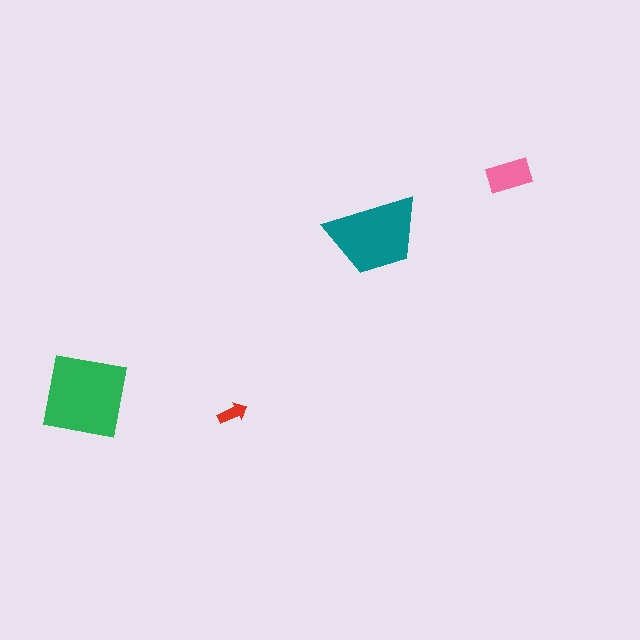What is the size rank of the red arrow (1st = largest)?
4th.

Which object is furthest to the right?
The pink rectangle is rightmost.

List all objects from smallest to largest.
The red arrow, the pink rectangle, the teal trapezoid, the green square.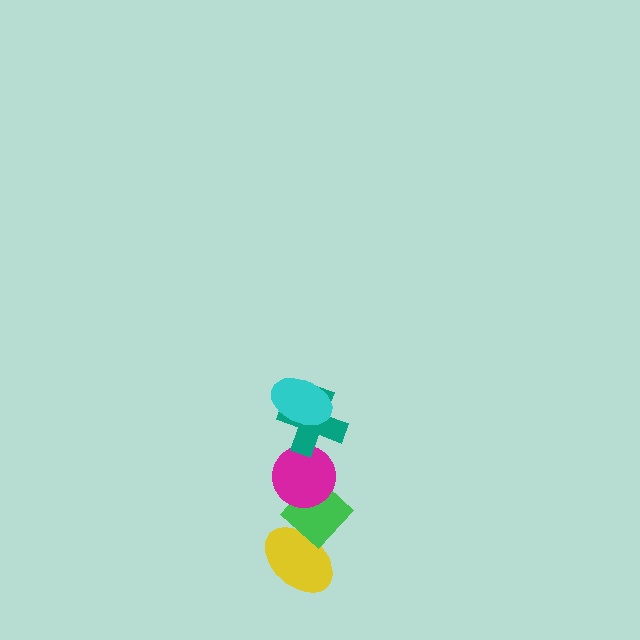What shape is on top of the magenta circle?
The teal cross is on top of the magenta circle.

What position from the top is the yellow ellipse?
The yellow ellipse is 5th from the top.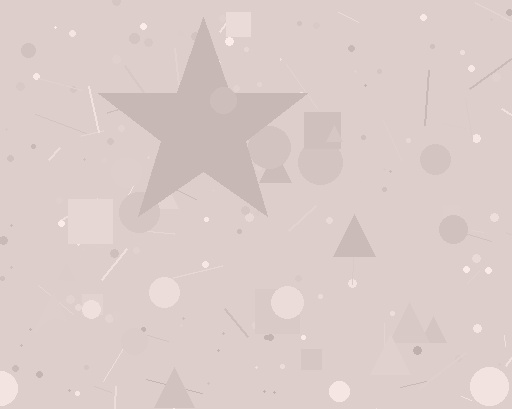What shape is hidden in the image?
A star is hidden in the image.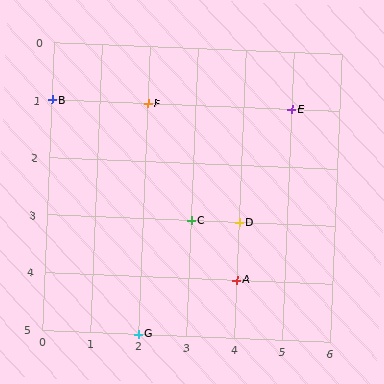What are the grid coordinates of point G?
Point G is at grid coordinates (2, 5).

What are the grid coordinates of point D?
Point D is at grid coordinates (4, 3).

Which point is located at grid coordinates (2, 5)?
Point G is at (2, 5).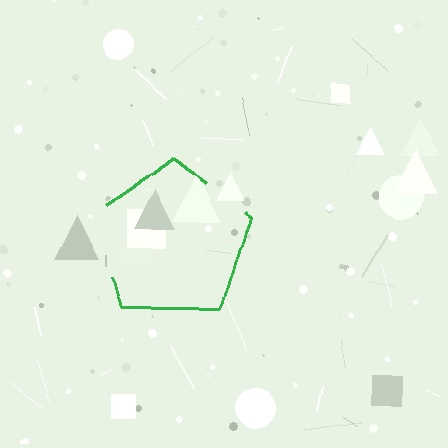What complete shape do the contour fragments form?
The contour fragments form a pentagon.